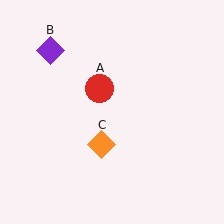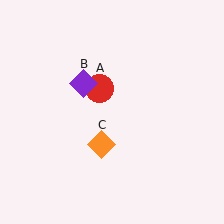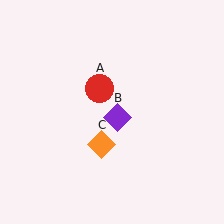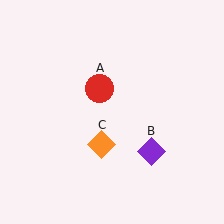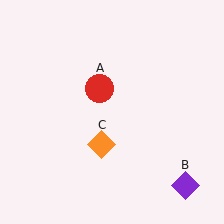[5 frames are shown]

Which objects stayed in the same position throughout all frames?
Red circle (object A) and orange diamond (object C) remained stationary.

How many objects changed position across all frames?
1 object changed position: purple diamond (object B).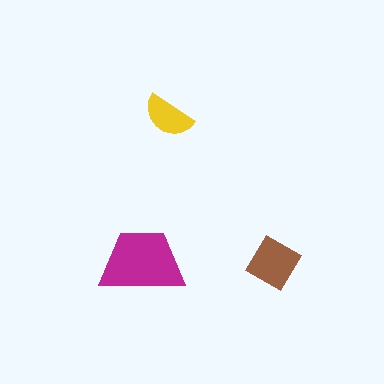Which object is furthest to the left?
The magenta trapezoid is leftmost.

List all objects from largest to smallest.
The magenta trapezoid, the brown diamond, the yellow semicircle.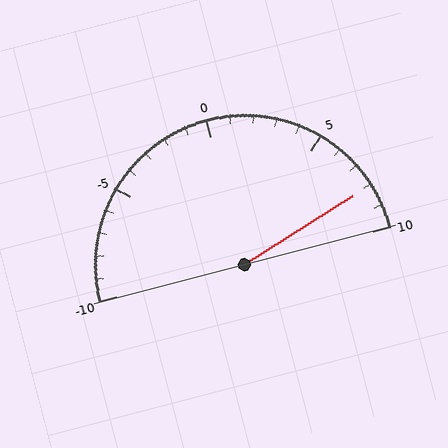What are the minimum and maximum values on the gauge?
The gauge ranges from -10 to 10.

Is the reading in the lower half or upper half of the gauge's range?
The reading is in the upper half of the range (-10 to 10).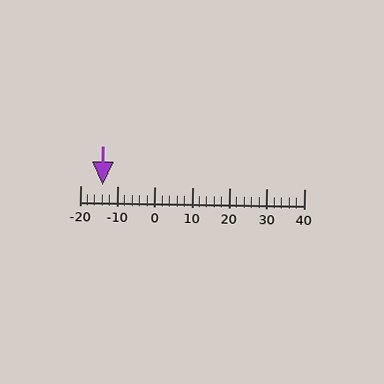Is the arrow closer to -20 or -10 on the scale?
The arrow is closer to -10.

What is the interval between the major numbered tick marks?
The major tick marks are spaced 10 units apart.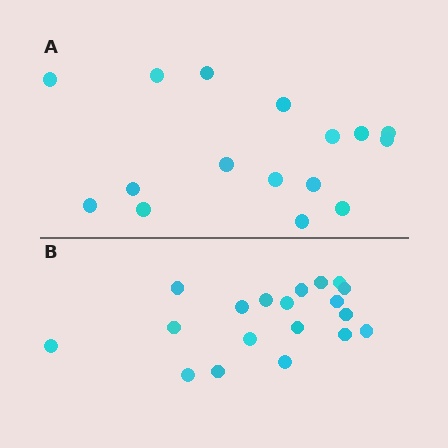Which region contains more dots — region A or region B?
Region B (the bottom region) has more dots.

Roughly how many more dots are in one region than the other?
Region B has just a few more — roughly 2 or 3 more dots than region A.